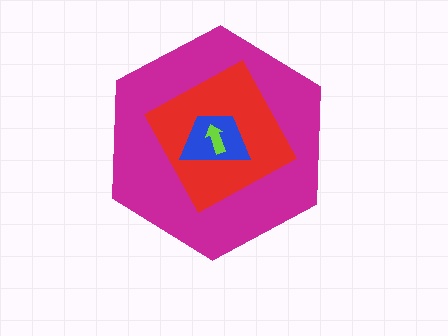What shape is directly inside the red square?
The blue trapezoid.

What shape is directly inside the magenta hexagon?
The red square.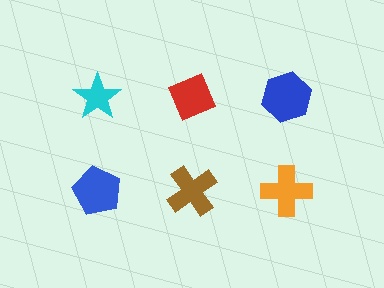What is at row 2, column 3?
An orange cross.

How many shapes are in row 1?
3 shapes.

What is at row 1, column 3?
A blue hexagon.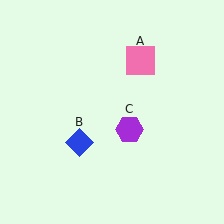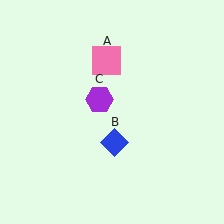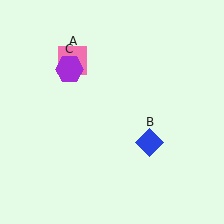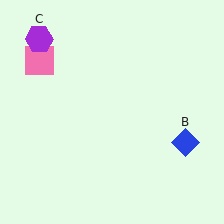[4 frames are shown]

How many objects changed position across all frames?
3 objects changed position: pink square (object A), blue diamond (object B), purple hexagon (object C).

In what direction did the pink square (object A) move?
The pink square (object A) moved left.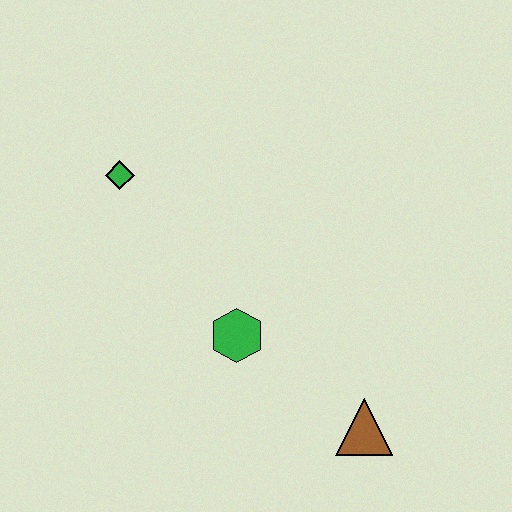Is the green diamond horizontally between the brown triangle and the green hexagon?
No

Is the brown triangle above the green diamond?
No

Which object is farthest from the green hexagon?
The green diamond is farthest from the green hexagon.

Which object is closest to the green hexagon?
The brown triangle is closest to the green hexagon.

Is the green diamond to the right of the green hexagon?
No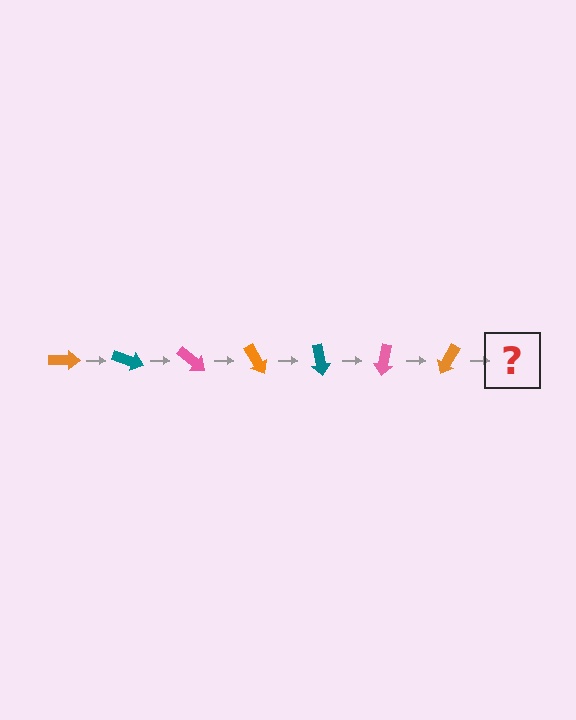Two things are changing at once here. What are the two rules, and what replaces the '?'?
The two rules are that it rotates 20 degrees each step and the color cycles through orange, teal, and pink. The '?' should be a teal arrow, rotated 140 degrees from the start.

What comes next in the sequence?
The next element should be a teal arrow, rotated 140 degrees from the start.